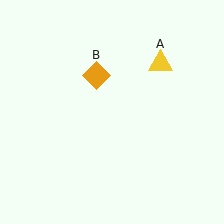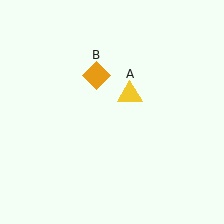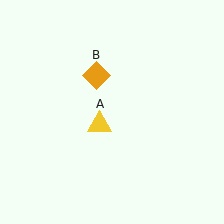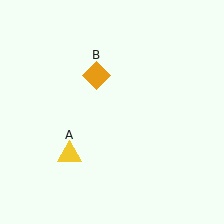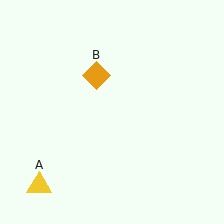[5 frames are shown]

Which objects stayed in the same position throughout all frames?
Orange diamond (object B) remained stationary.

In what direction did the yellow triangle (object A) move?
The yellow triangle (object A) moved down and to the left.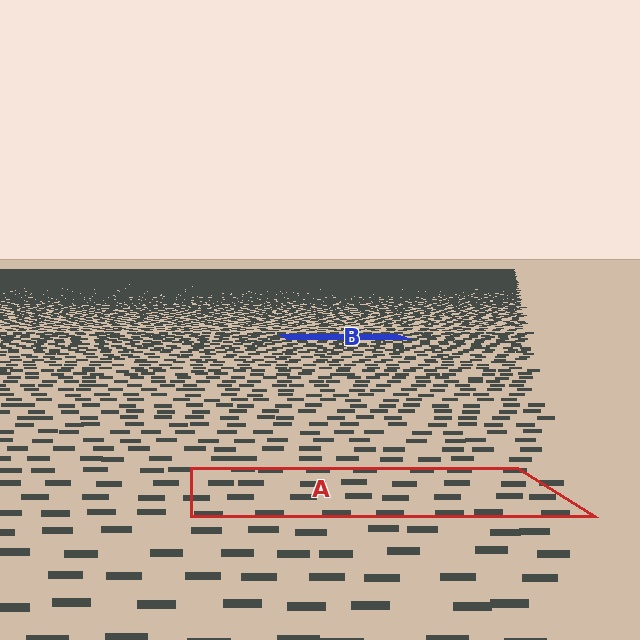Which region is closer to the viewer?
Region A is closer. The texture elements there are larger and more spread out.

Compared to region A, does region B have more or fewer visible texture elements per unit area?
Region B has more texture elements per unit area — they are packed more densely because it is farther away.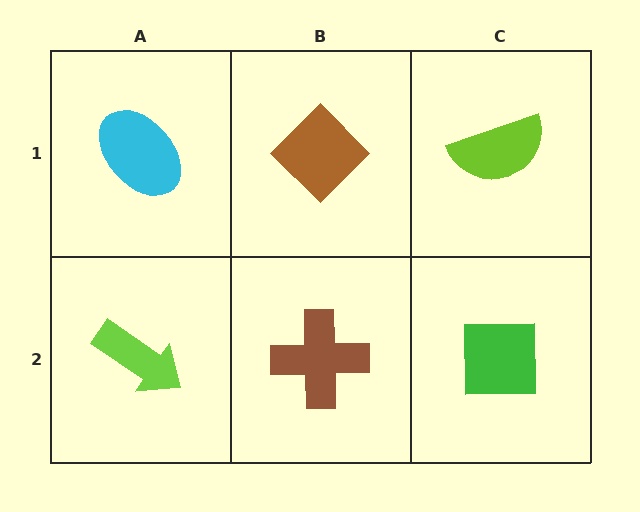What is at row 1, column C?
A lime semicircle.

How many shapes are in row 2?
3 shapes.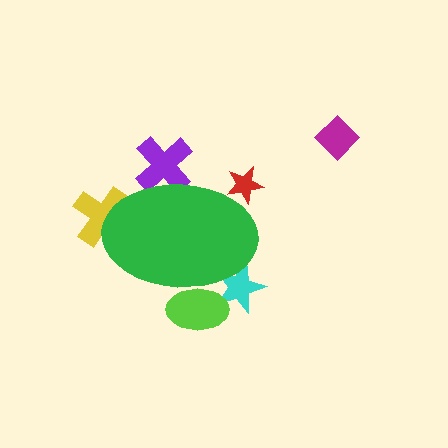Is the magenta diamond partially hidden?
No, the magenta diamond is fully visible.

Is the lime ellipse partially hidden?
Yes, the lime ellipse is partially hidden behind the green ellipse.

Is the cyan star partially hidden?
Yes, the cyan star is partially hidden behind the green ellipse.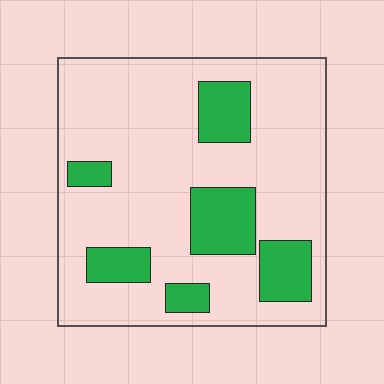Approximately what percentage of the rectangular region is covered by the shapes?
Approximately 20%.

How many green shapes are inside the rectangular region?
6.